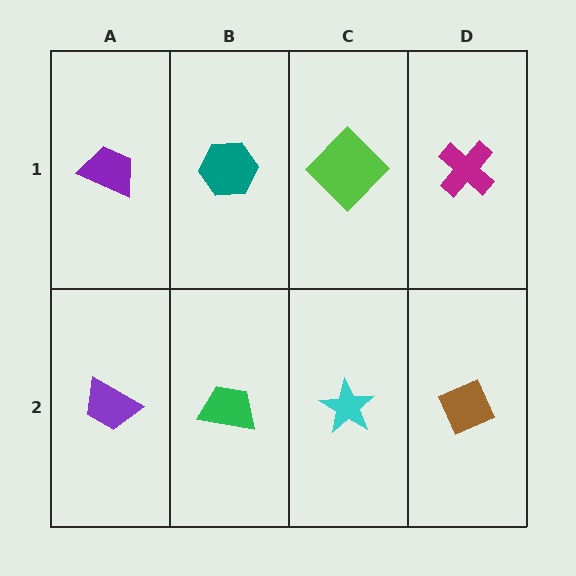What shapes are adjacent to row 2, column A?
A purple trapezoid (row 1, column A), a green trapezoid (row 2, column B).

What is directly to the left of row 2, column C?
A green trapezoid.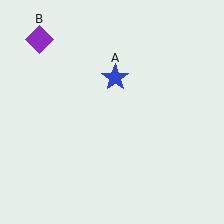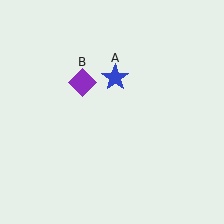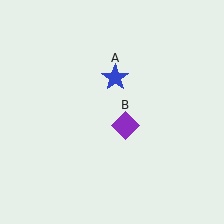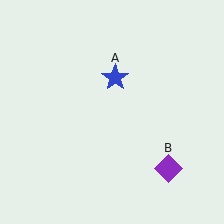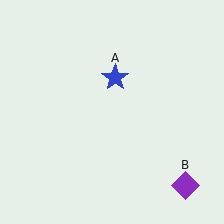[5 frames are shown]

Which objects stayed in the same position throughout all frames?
Blue star (object A) remained stationary.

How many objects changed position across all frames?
1 object changed position: purple diamond (object B).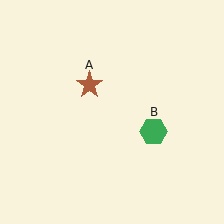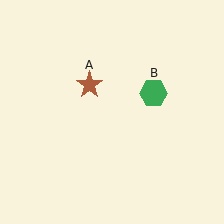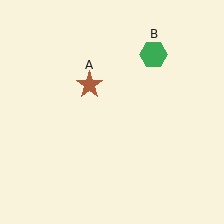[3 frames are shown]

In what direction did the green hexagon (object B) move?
The green hexagon (object B) moved up.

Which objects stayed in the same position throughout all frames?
Brown star (object A) remained stationary.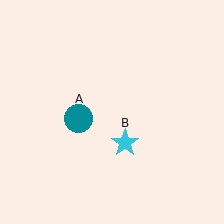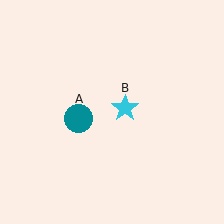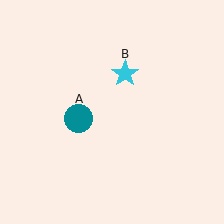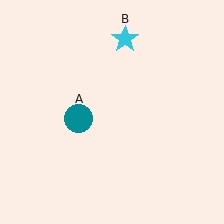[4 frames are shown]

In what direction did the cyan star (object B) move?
The cyan star (object B) moved up.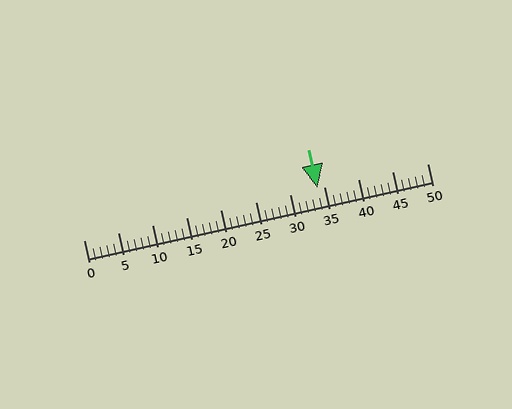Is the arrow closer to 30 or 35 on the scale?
The arrow is closer to 35.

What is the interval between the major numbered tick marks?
The major tick marks are spaced 5 units apart.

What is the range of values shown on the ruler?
The ruler shows values from 0 to 50.